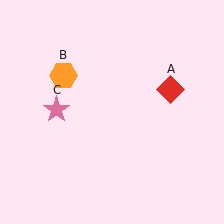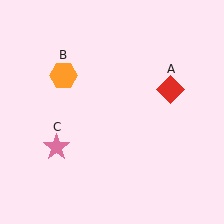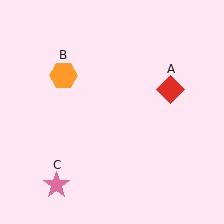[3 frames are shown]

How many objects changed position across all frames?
1 object changed position: pink star (object C).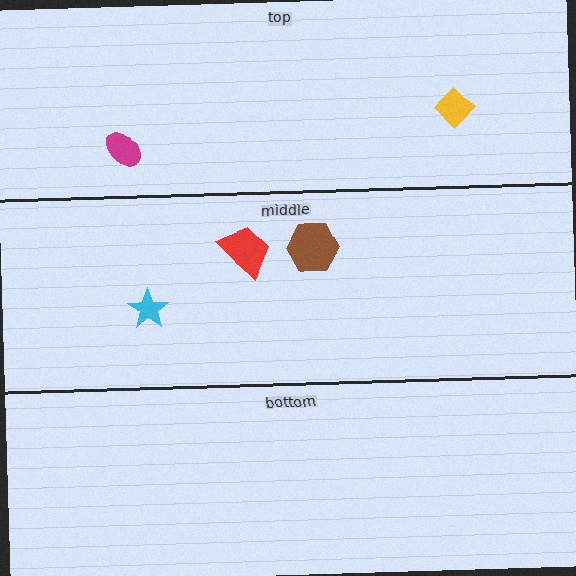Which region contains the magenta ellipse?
The top region.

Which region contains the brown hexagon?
The middle region.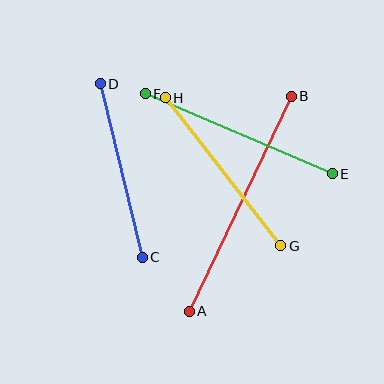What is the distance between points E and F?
The distance is approximately 203 pixels.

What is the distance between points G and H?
The distance is approximately 187 pixels.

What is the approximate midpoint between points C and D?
The midpoint is at approximately (121, 170) pixels.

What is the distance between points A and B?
The distance is approximately 238 pixels.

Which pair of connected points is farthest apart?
Points A and B are farthest apart.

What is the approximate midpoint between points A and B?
The midpoint is at approximately (240, 204) pixels.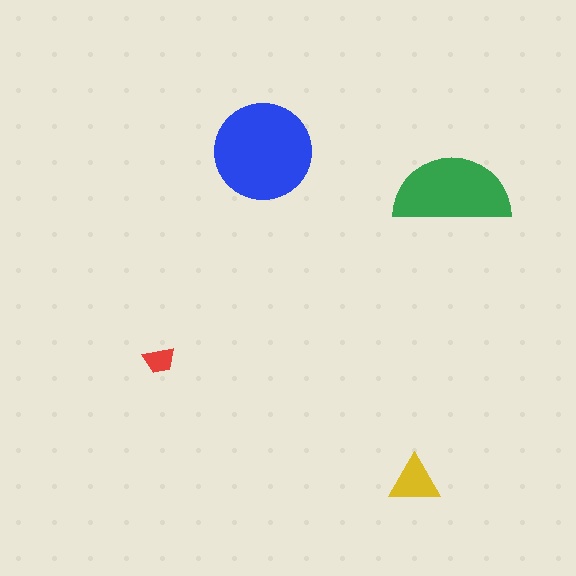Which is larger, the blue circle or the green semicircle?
The blue circle.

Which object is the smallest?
The red trapezoid.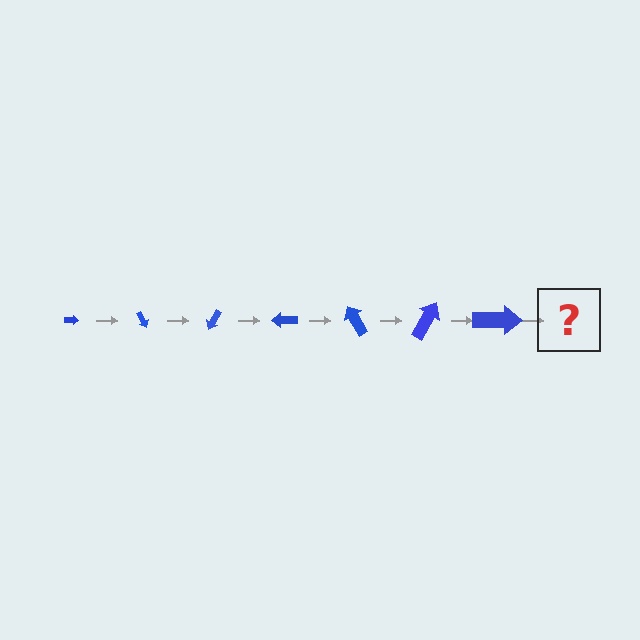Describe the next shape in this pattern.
It should be an arrow, larger than the previous one and rotated 420 degrees from the start.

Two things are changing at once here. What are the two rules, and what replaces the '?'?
The two rules are that the arrow grows larger each step and it rotates 60 degrees each step. The '?' should be an arrow, larger than the previous one and rotated 420 degrees from the start.